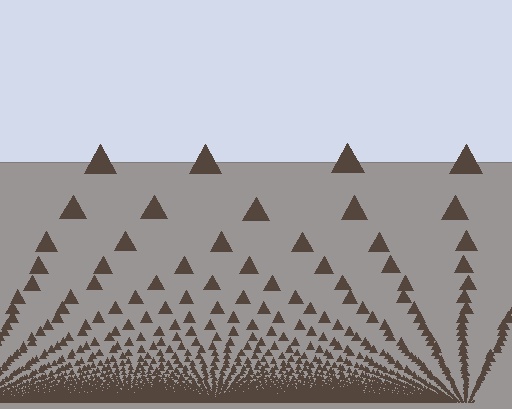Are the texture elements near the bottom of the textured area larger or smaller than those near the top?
Smaller. The gradient is inverted — elements near the bottom are smaller and denser.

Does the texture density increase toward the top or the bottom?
Density increases toward the bottom.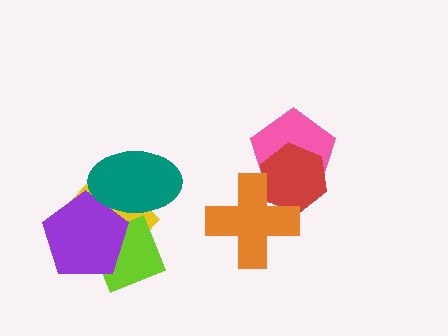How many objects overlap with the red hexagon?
2 objects overlap with the red hexagon.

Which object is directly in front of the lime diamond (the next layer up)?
The purple pentagon is directly in front of the lime diamond.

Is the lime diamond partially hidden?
Yes, it is partially covered by another shape.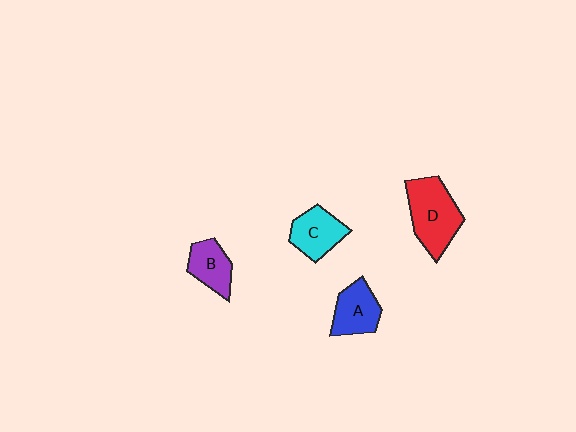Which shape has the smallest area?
Shape B (purple).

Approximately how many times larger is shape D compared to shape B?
Approximately 1.7 times.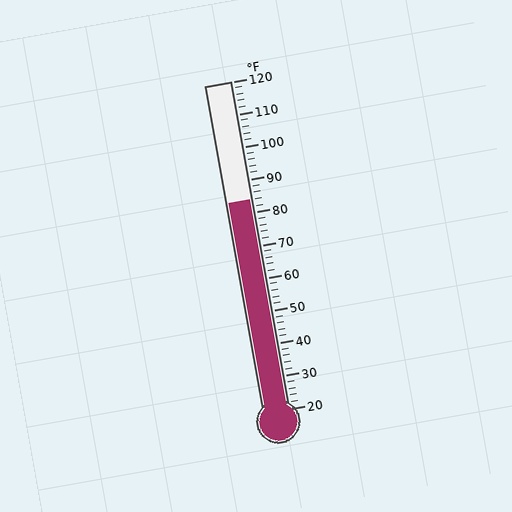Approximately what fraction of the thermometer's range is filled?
The thermometer is filled to approximately 65% of its range.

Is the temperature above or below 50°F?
The temperature is above 50°F.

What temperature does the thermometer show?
The thermometer shows approximately 84°F.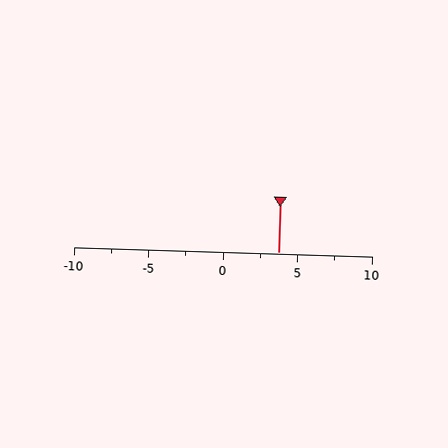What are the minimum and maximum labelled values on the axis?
The axis runs from -10 to 10.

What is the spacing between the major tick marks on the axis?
The major ticks are spaced 5 apart.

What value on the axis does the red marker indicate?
The marker indicates approximately 3.8.